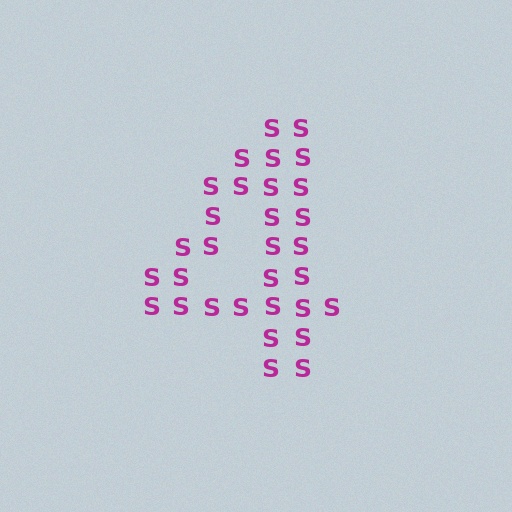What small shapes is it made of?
It is made of small letter S's.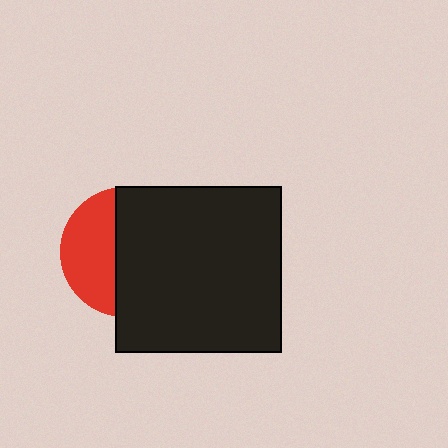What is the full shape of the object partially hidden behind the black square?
The partially hidden object is a red circle.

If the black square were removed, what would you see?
You would see the complete red circle.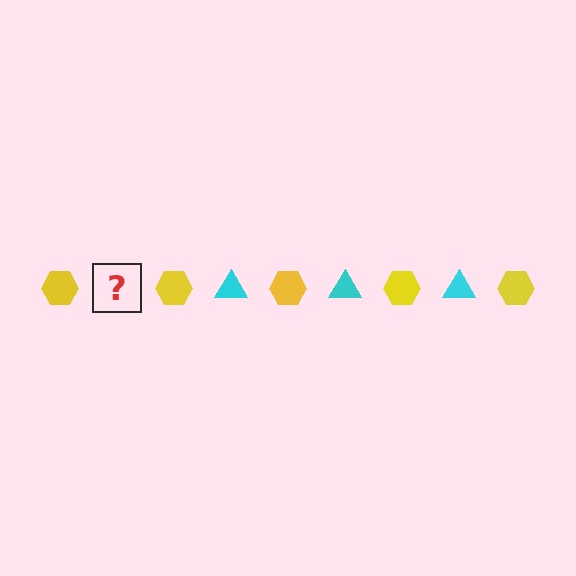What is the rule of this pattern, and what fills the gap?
The rule is that the pattern alternates between yellow hexagon and cyan triangle. The gap should be filled with a cyan triangle.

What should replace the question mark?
The question mark should be replaced with a cyan triangle.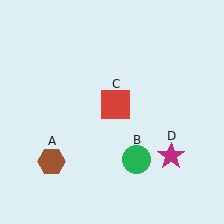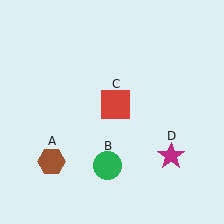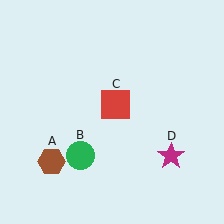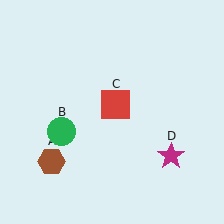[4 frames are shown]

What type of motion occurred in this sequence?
The green circle (object B) rotated clockwise around the center of the scene.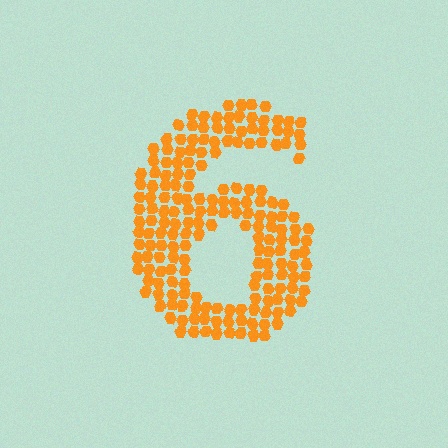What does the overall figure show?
The overall figure shows the digit 6.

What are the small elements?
The small elements are hexagons.